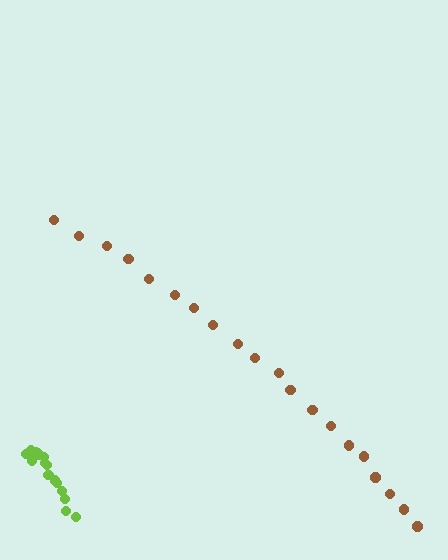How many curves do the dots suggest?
There are 2 distinct paths.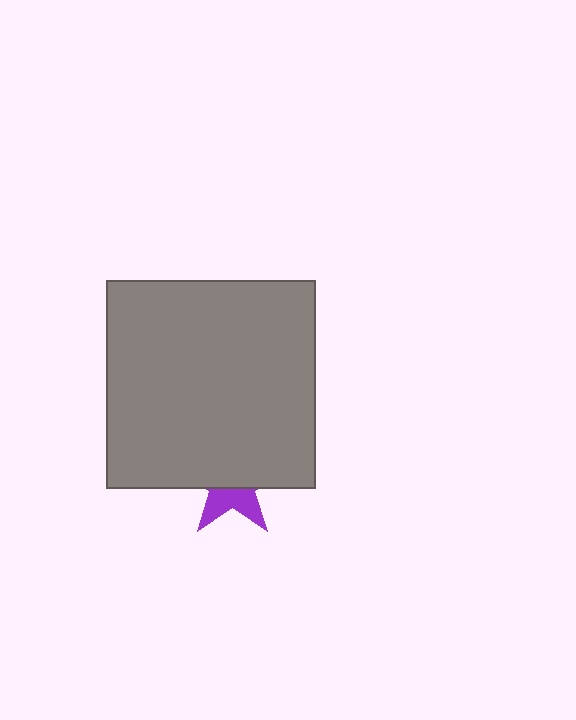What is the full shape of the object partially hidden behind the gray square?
The partially hidden object is a purple star.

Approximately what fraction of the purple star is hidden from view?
Roughly 62% of the purple star is hidden behind the gray square.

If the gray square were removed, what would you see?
You would see the complete purple star.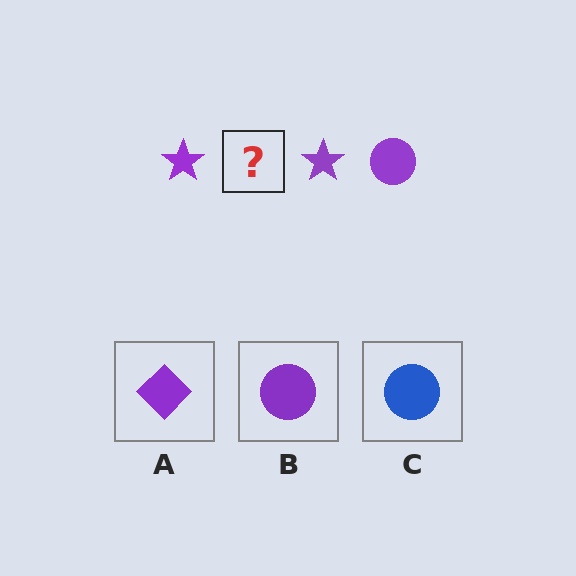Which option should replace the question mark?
Option B.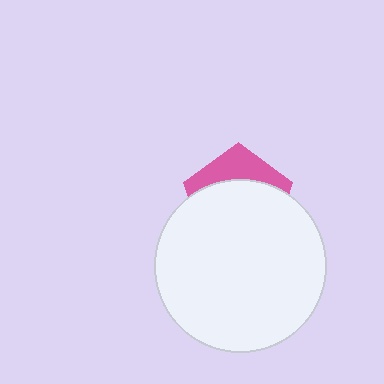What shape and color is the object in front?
The object in front is a white circle.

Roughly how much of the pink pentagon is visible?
A small part of it is visible (roughly 31%).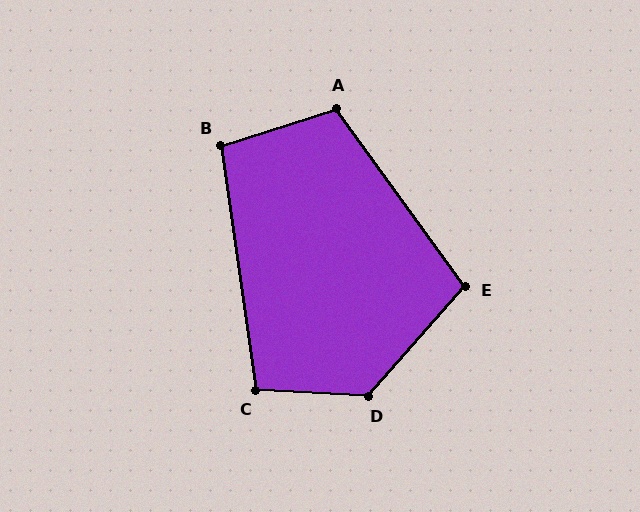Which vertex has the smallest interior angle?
B, at approximately 100 degrees.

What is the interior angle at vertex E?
Approximately 103 degrees (obtuse).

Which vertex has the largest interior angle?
D, at approximately 128 degrees.